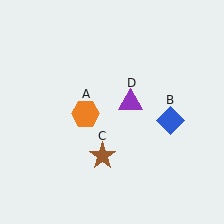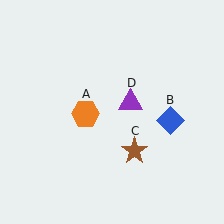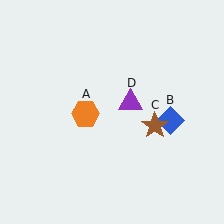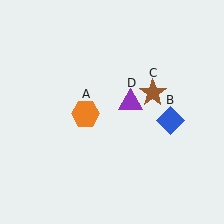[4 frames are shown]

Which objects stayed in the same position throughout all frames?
Orange hexagon (object A) and blue diamond (object B) and purple triangle (object D) remained stationary.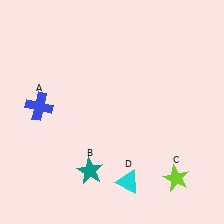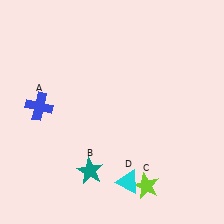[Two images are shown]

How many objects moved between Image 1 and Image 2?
1 object moved between the two images.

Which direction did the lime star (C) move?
The lime star (C) moved left.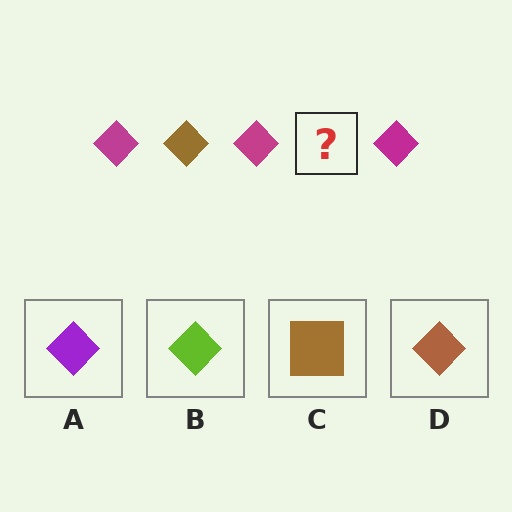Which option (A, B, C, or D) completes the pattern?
D.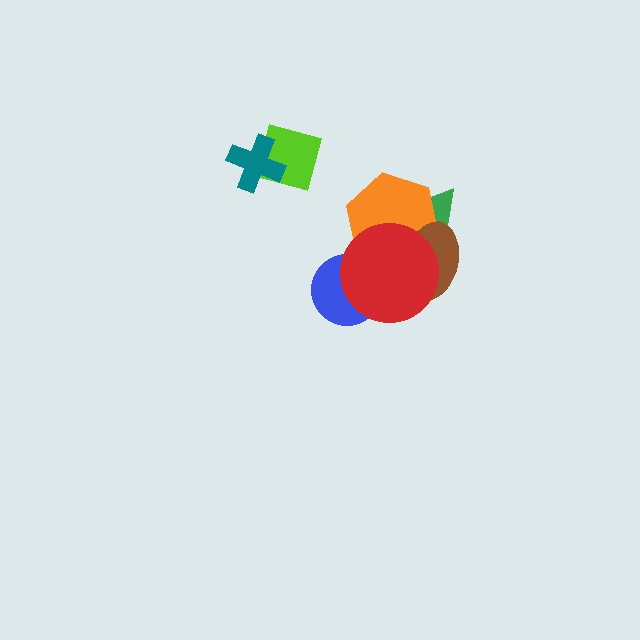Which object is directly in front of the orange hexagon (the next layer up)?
The brown ellipse is directly in front of the orange hexagon.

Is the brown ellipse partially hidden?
Yes, it is partially covered by another shape.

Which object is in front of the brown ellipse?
The red circle is in front of the brown ellipse.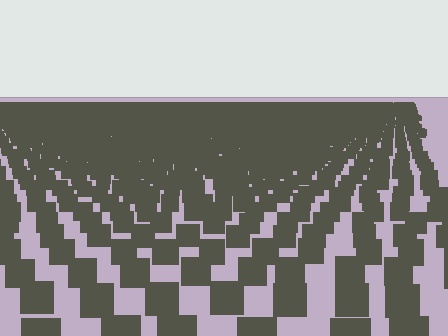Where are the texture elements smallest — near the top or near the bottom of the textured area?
Near the top.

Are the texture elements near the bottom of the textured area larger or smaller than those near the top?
Larger. Near the bottom, elements are closer to the viewer and appear at a bigger on-screen size.